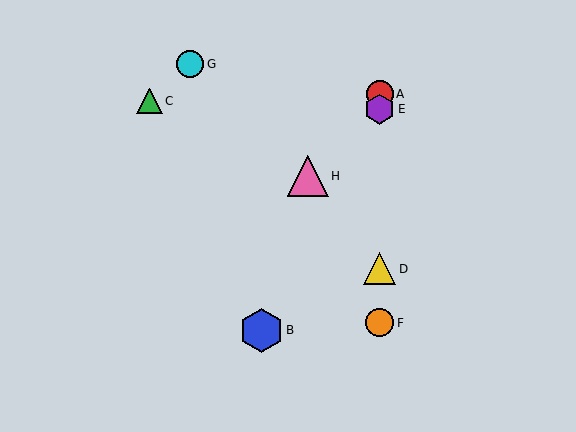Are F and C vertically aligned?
No, F is at x≈380 and C is at x≈150.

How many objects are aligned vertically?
4 objects (A, D, E, F) are aligned vertically.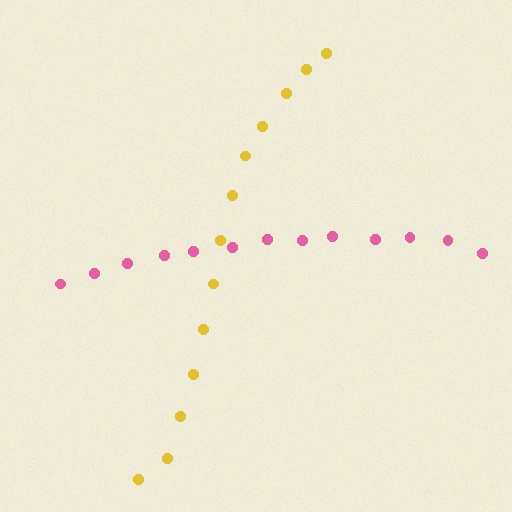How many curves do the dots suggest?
There are 2 distinct paths.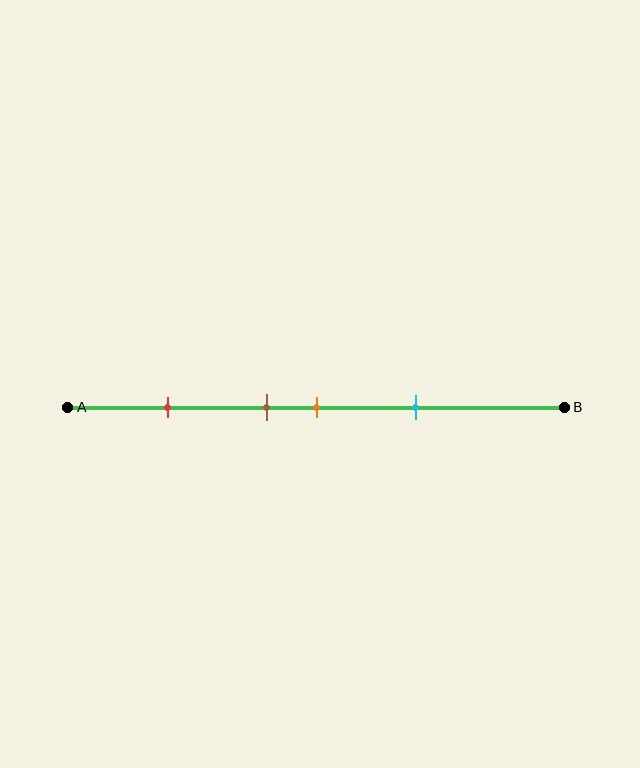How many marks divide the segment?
There are 4 marks dividing the segment.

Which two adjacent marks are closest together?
The brown and orange marks are the closest adjacent pair.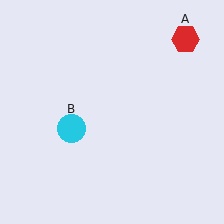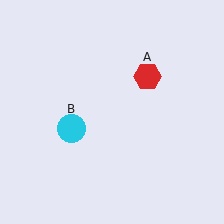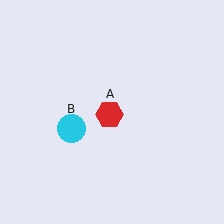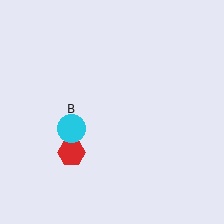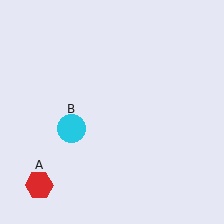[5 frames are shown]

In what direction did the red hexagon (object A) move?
The red hexagon (object A) moved down and to the left.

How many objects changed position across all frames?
1 object changed position: red hexagon (object A).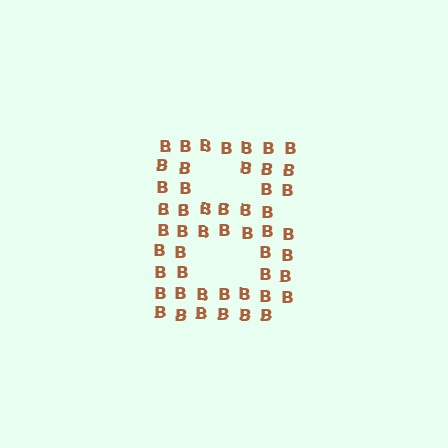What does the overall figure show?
The overall figure shows the letter B.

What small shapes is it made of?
It is made of small letter B's.